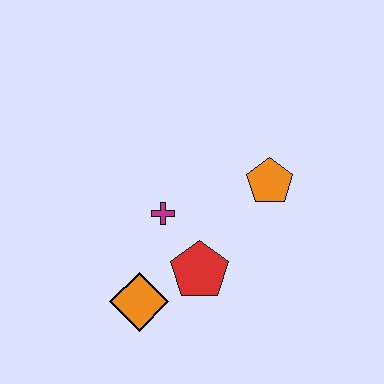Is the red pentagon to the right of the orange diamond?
Yes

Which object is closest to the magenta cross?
The red pentagon is closest to the magenta cross.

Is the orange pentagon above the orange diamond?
Yes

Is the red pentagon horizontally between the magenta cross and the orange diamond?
No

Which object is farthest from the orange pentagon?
The orange diamond is farthest from the orange pentagon.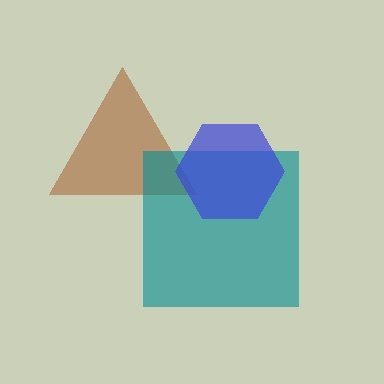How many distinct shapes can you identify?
There are 3 distinct shapes: a brown triangle, a teal square, a blue hexagon.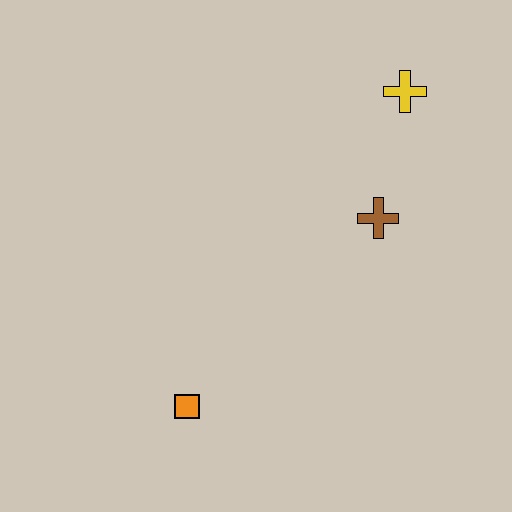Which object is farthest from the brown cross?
The orange square is farthest from the brown cross.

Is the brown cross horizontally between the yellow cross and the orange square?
Yes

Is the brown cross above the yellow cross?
No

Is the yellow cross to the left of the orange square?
No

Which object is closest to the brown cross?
The yellow cross is closest to the brown cross.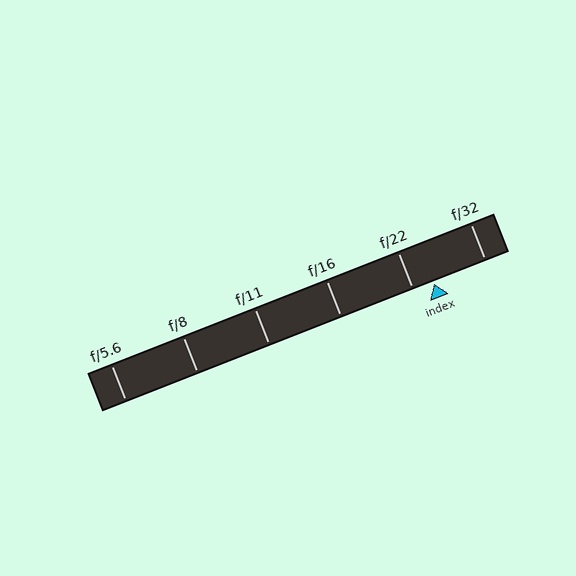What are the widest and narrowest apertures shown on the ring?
The widest aperture shown is f/5.6 and the narrowest is f/32.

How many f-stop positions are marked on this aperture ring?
There are 6 f-stop positions marked.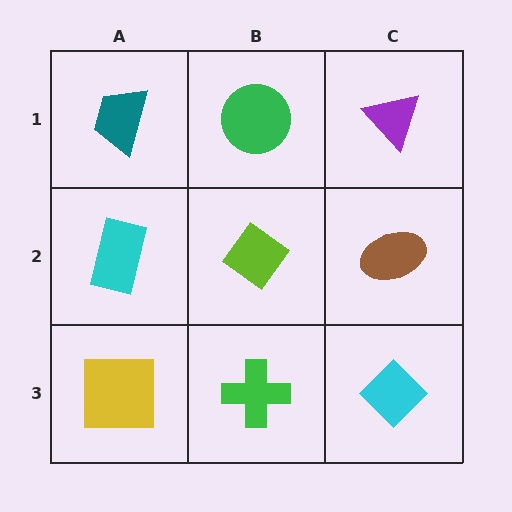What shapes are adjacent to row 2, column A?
A teal trapezoid (row 1, column A), a yellow square (row 3, column A), a lime diamond (row 2, column B).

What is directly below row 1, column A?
A cyan rectangle.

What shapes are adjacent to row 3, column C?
A brown ellipse (row 2, column C), a green cross (row 3, column B).